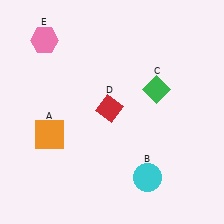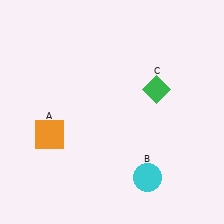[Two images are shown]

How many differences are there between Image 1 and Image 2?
There are 2 differences between the two images.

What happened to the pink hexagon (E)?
The pink hexagon (E) was removed in Image 2. It was in the top-left area of Image 1.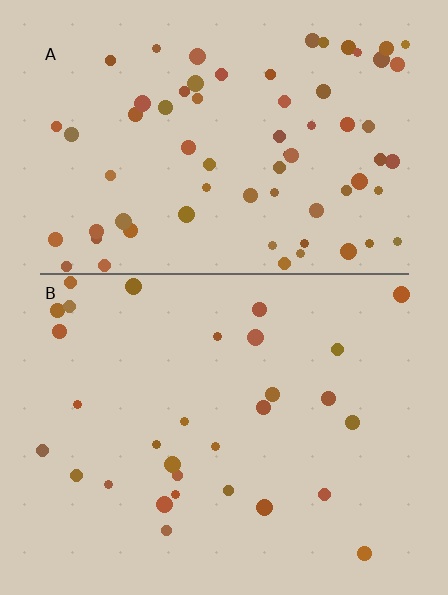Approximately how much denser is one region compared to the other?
Approximately 2.3× — region A over region B.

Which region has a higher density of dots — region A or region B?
A (the top).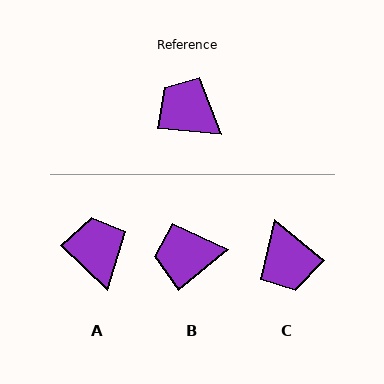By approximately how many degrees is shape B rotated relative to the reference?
Approximately 45 degrees counter-clockwise.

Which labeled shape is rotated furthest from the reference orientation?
C, about 146 degrees away.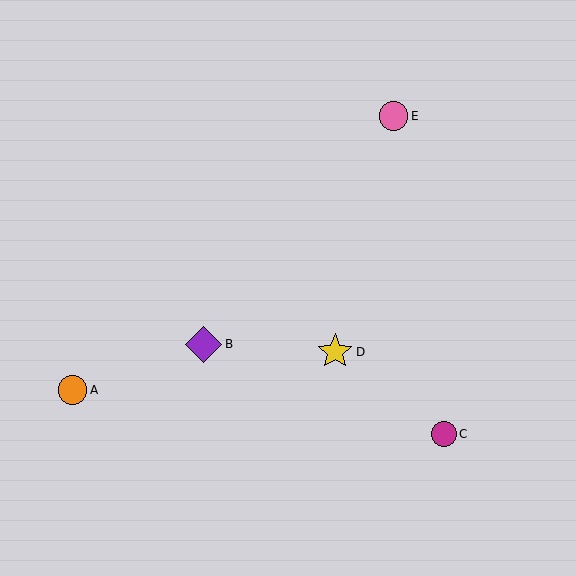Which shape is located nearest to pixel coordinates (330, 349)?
The yellow star (labeled D) at (335, 352) is nearest to that location.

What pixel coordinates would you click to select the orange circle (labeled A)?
Click at (72, 390) to select the orange circle A.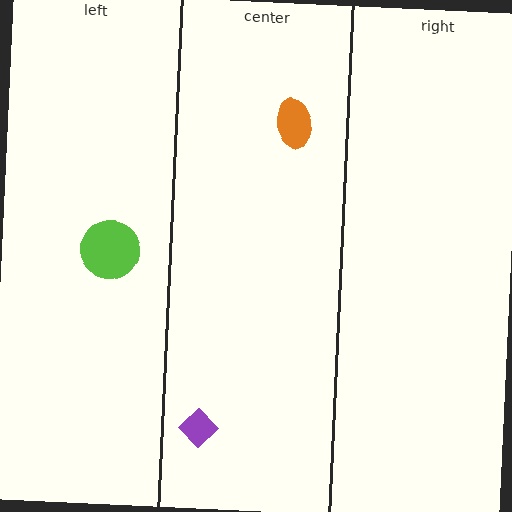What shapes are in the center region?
The purple diamond, the orange ellipse.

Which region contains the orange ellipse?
The center region.